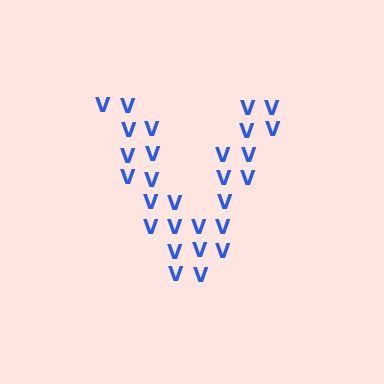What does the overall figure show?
The overall figure shows the letter V.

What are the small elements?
The small elements are letter V's.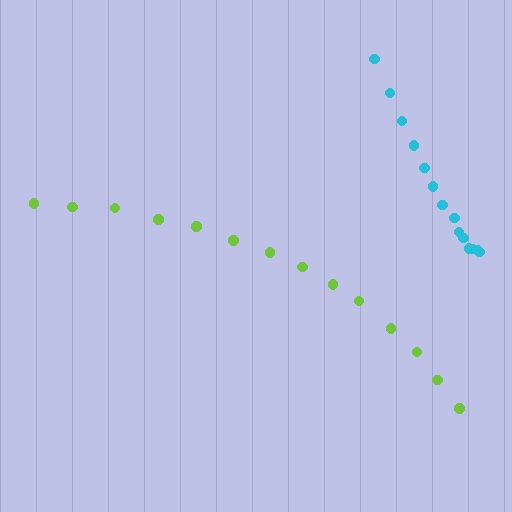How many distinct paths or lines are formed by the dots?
There are 2 distinct paths.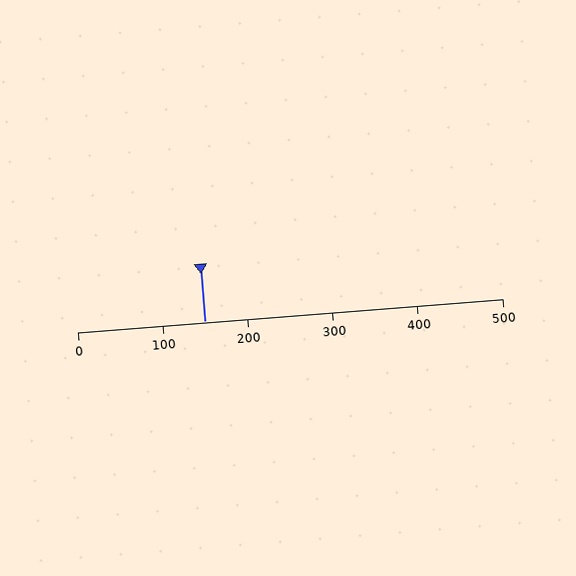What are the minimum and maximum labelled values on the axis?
The axis runs from 0 to 500.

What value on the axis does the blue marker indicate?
The marker indicates approximately 150.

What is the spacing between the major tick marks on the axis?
The major ticks are spaced 100 apart.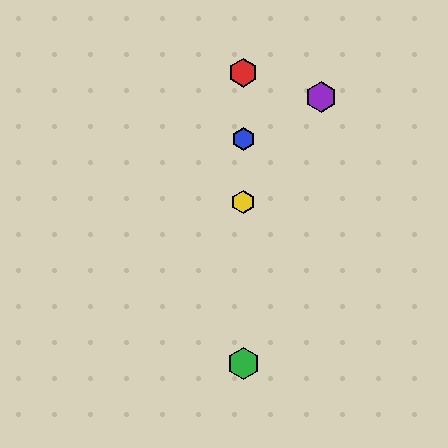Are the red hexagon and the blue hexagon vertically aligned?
Yes, both are at x≈243.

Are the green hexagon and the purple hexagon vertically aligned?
No, the green hexagon is at x≈243 and the purple hexagon is at x≈321.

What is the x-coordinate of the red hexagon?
The red hexagon is at x≈243.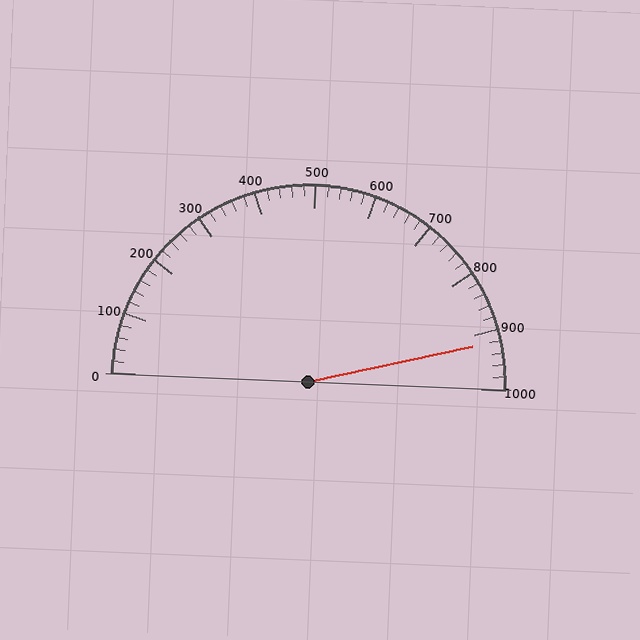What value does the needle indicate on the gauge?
The needle indicates approximately 920.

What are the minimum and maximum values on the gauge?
The gauge ranges from 0 to 1000.